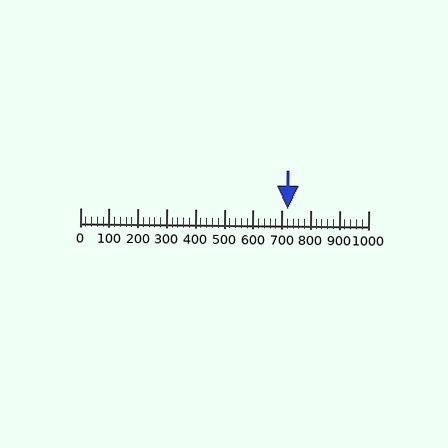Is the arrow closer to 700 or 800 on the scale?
The arrow is closer to 700.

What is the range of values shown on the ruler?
The ruler shows values from 0 to 1000.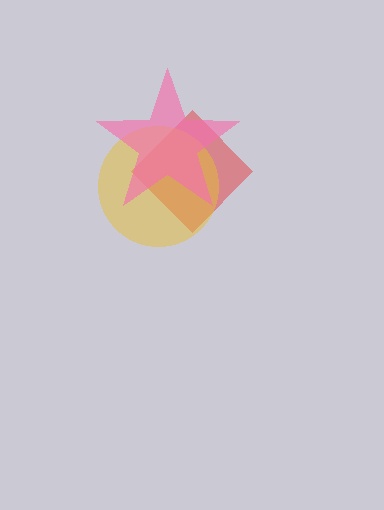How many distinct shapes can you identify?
There are 3 distinct shapes: a red diamond, a yellow circle, a pink star.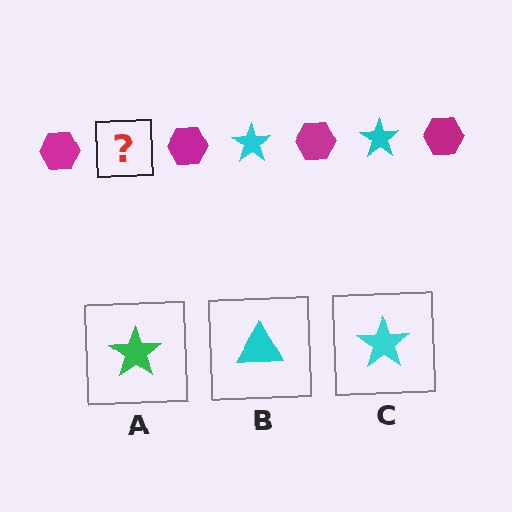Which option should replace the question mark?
Option C.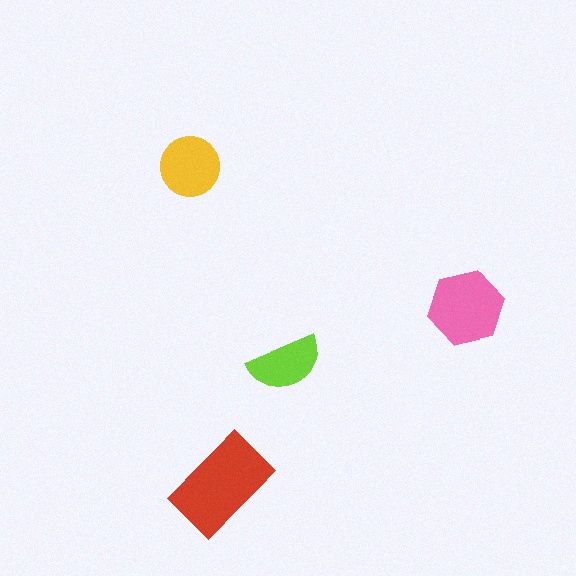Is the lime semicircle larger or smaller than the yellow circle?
Smaller.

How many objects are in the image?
There are 4 objects in the image.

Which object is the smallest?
The lime semicircle.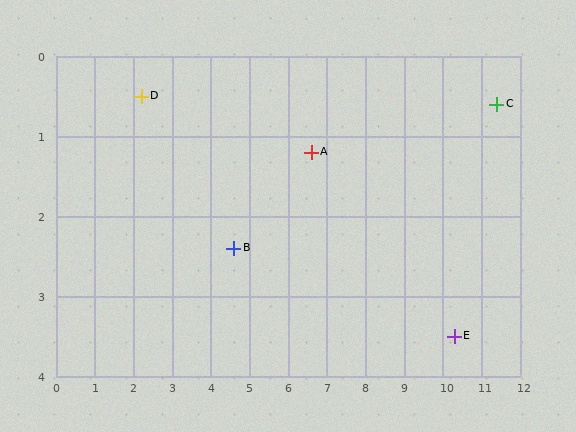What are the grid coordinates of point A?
Point A is at approximately (6.6, 1.2).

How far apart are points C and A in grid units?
Points C and A are about 4.8 grid units apart.